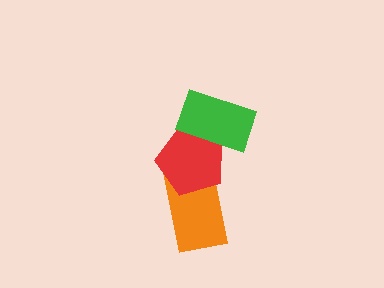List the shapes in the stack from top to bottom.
From top to bottom: the green rectangle, the red pentagon, the orange rectangle.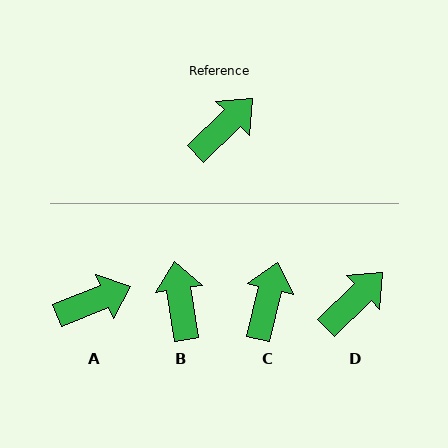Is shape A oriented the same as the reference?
No, it is off by about 23 degrees.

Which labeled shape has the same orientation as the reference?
D.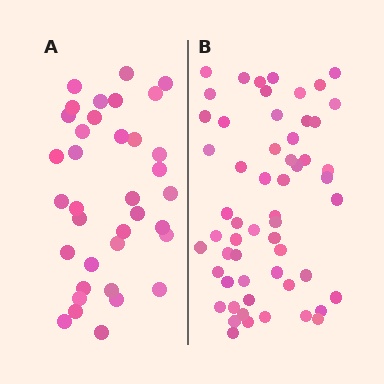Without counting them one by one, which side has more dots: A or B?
Region B (the right region) has more dots.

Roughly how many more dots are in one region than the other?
Region B has approximately 20 more dots than region A.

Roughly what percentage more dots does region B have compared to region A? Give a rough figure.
About 60% more.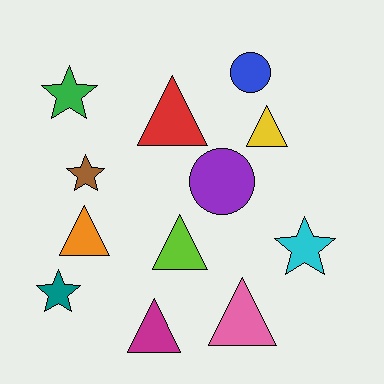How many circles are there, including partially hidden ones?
There are 2 circles.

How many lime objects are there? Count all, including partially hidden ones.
There is 1 lime object.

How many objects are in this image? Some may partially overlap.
There are 12 objects.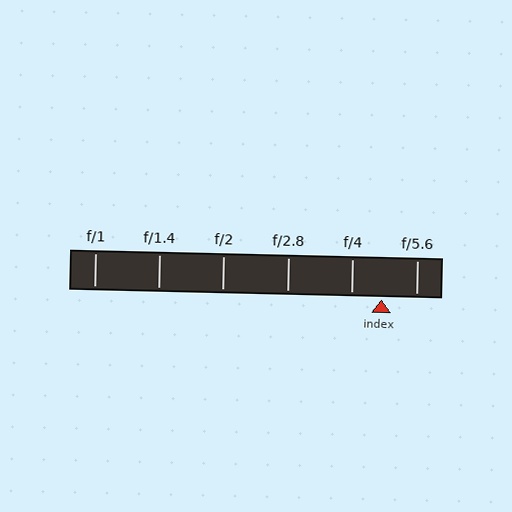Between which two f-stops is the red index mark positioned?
The index mark is between f/4 and f/5.6.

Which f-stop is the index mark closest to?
The index mark is closest to f/4.